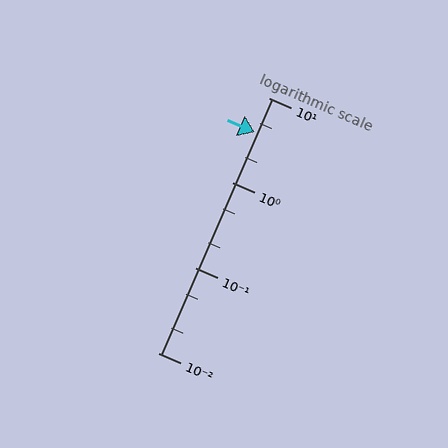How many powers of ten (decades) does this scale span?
The scale spans 3 decades, from 0.01 to 10.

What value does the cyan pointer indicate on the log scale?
The pointer indicates approximately 3.9.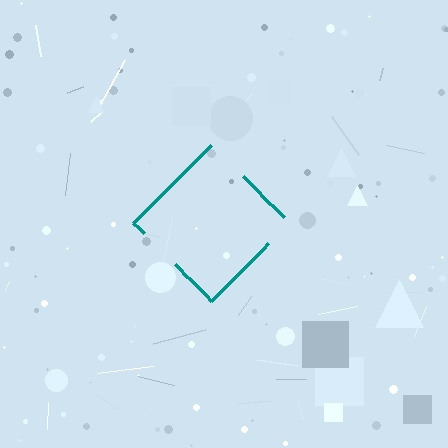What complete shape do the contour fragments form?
The contour fragments form a diamond.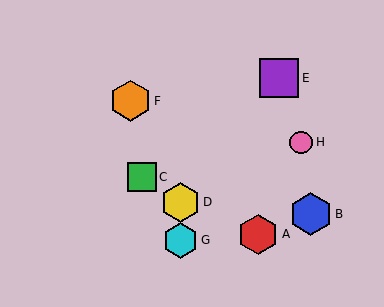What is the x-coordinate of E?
Object E is at x≈279.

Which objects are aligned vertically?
Objects D, G are aligned vertically.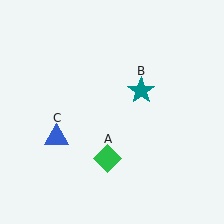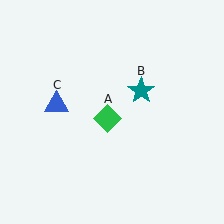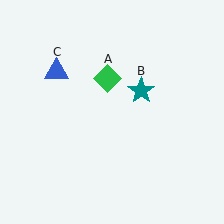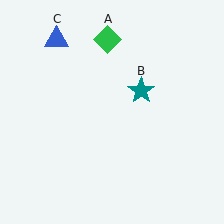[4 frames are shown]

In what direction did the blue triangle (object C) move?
The blue triangle (object C) moved up.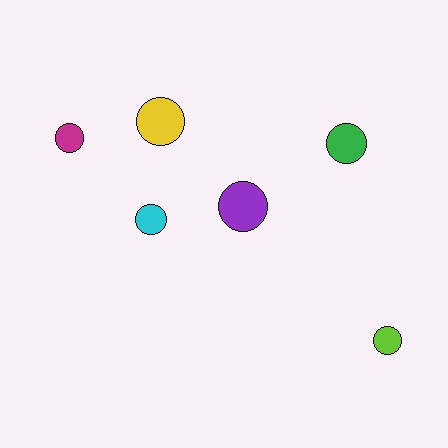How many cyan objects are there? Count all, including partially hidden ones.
There is 1 cyan object.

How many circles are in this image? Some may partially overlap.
There are 6 circles.